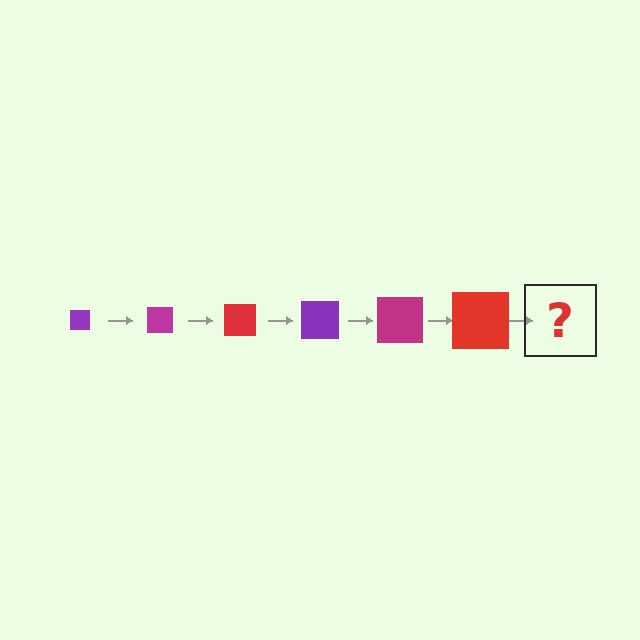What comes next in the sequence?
The next element should be a purple square, larger than the previous one.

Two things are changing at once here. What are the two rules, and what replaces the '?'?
The two rules are that the square grows larger each step and the color cycles through purple, magenta, and red. The '?' should be a purple square, larger than the previous one.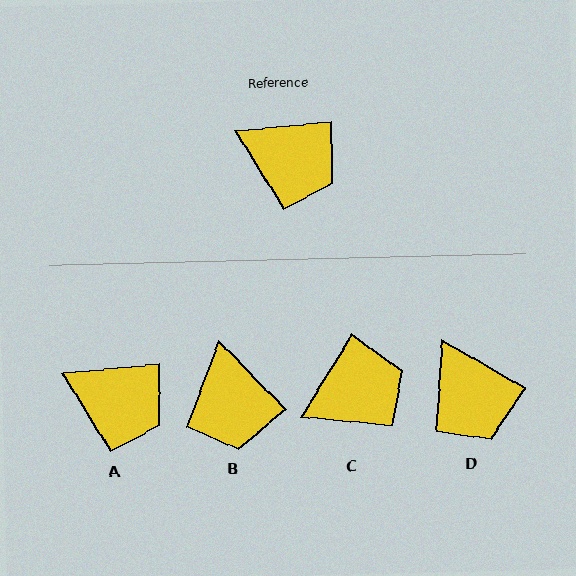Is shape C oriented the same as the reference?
No, it is off by about 53 degrees.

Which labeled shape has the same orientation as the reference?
A.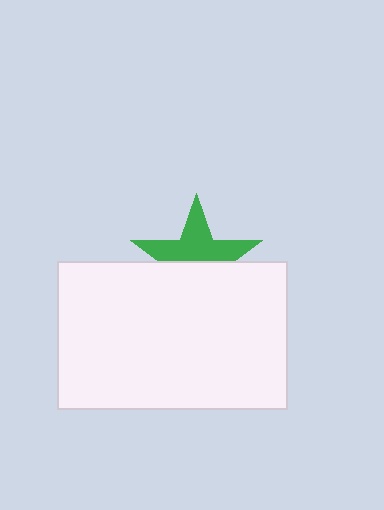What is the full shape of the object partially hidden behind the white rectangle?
The partially hidden object is a green star.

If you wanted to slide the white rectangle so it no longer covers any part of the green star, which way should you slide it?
Slide it down — that is the most direct way to separate the two shapes.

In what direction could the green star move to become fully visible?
The green star could move up. That would shift it out from behind the white rectangle entirely.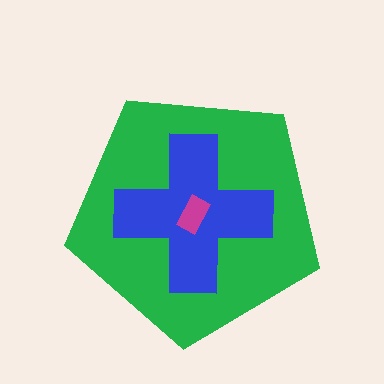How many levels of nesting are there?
3.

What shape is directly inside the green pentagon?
The blue cross.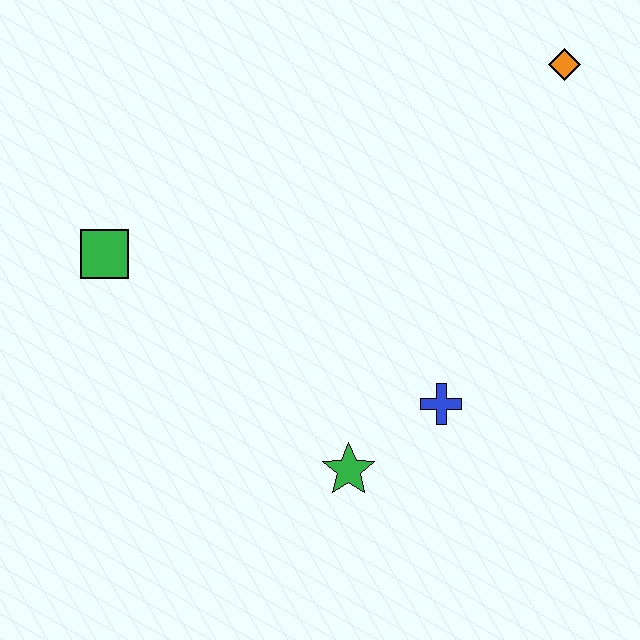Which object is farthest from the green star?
The orange diamond is farthest from the green star.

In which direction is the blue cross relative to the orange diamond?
The blue cross is below the orange diamond.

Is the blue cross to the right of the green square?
Yes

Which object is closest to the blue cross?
The green star is closest to the blue cross.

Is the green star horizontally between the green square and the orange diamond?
Yes